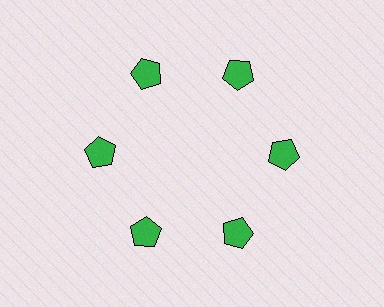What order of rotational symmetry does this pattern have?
This pattern has 6-fold rotational symmetry.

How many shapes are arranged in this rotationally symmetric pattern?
There are 6 shapes, arranged in 6 groups of 1.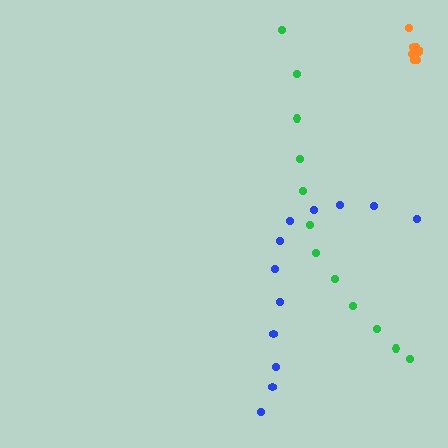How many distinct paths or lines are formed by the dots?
There are 3 distinct paths.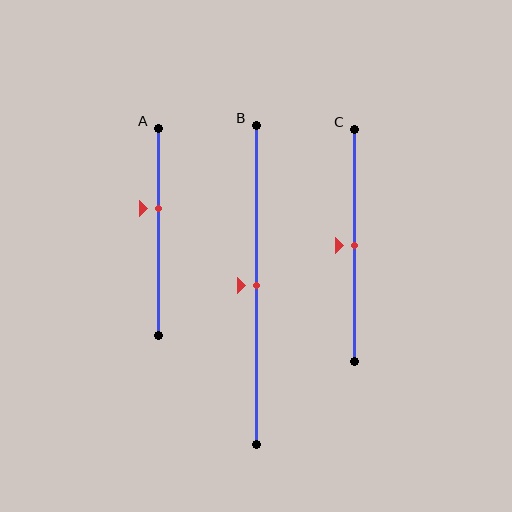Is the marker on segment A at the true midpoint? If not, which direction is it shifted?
No, the marker on segment A is shifted upward by about 12% of the segment length.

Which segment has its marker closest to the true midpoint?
Segment B has its marker closest to the true midpoint.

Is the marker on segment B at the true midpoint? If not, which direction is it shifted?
Yes, the marker on segment B is at the true midpoint.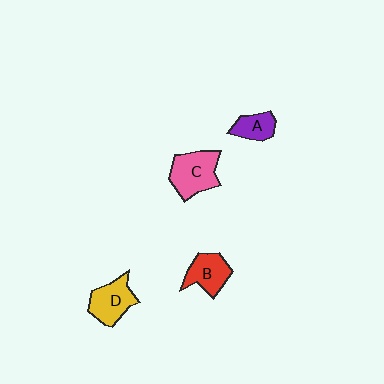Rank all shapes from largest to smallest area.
From largest to smallest: C (pink), D (yellow), B (red), A (purple).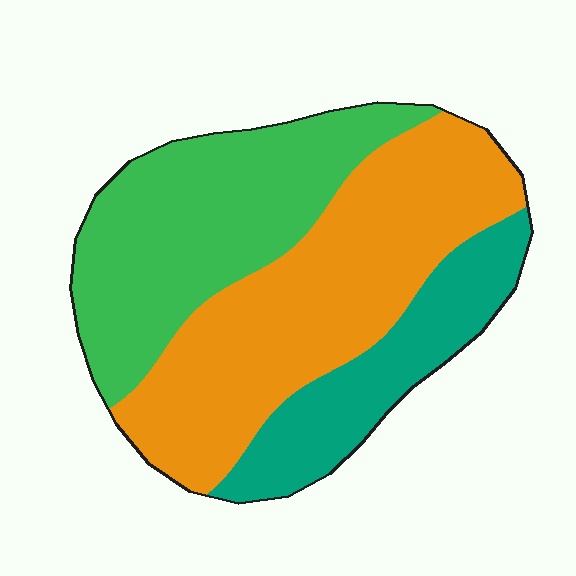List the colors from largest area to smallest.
From largest to smallest: orange, green, teal.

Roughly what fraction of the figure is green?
Green takes up about three eighths (3/8) of the figure.